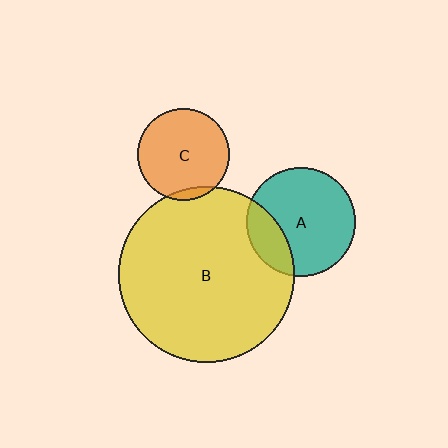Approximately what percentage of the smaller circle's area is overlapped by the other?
Approximately 25%.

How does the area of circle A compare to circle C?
Approximately 1.4 times.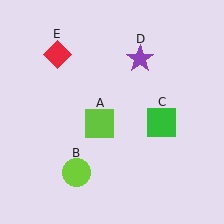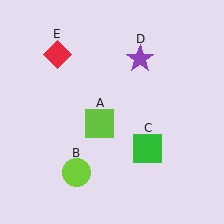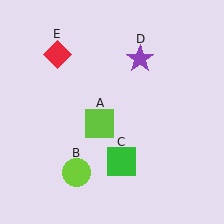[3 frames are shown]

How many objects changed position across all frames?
1 object changed position: green square (object C).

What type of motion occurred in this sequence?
The green square (object C) rotated clockwise around the center of the scene.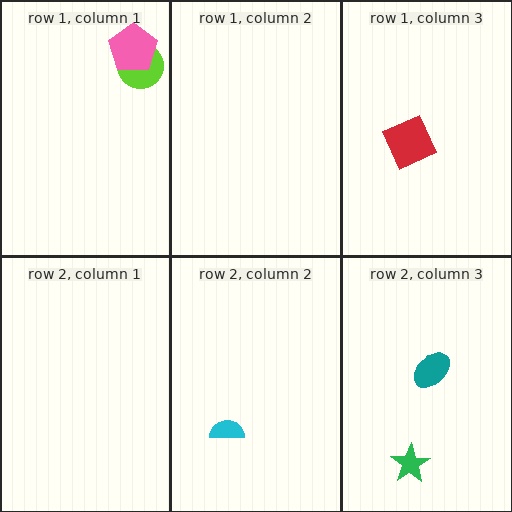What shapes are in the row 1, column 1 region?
The lime circle, the pink pentagon.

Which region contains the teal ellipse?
The row 2, column 3 region.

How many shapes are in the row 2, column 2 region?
1.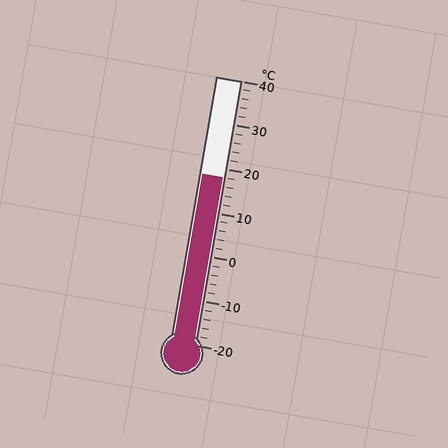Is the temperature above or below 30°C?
The temperature is below 30°C.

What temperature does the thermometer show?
The thermometer shows approximately 18°C.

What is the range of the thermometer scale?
The thermometer scale ranges from -20°C to 40°C.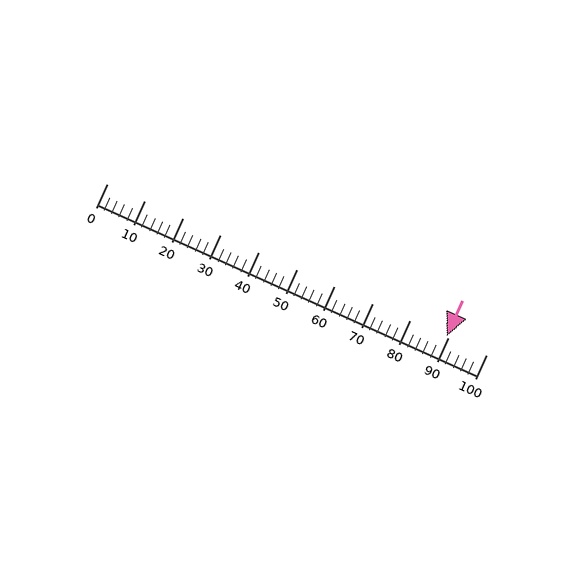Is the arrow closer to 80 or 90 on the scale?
The arrow is closer to 90.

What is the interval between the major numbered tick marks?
The major tick marks are spaced 10 units apart.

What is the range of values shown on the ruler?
The ruler shows values from 0 to 100.